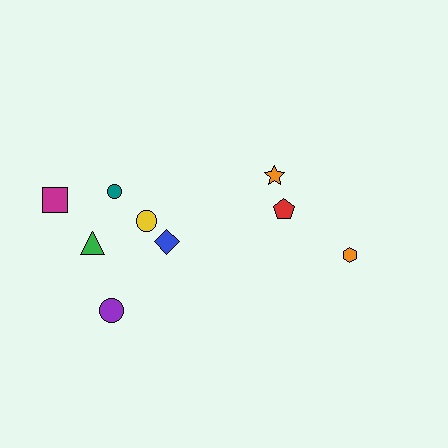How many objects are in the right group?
There are 3 objects.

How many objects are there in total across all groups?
There are 9 objects.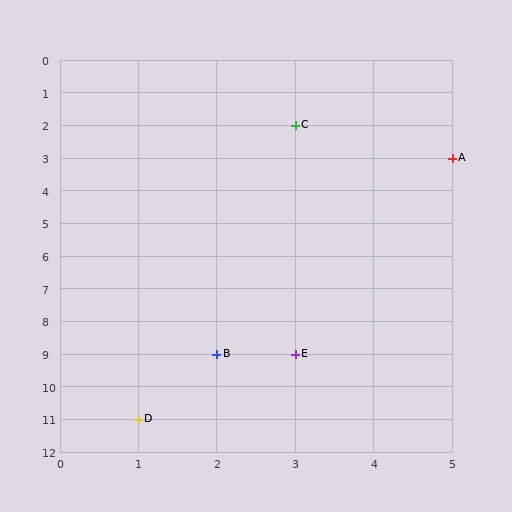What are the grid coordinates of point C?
Point C is at grid coordinates (3, 2).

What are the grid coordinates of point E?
Point E is at grid coordinates (3, 9).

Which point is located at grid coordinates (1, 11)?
Point D is at (1, 11).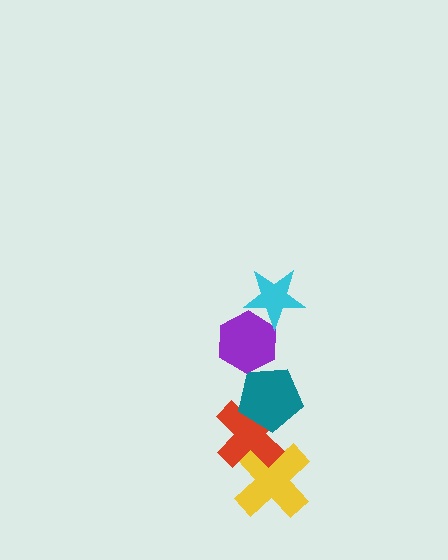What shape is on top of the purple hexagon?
The cyan star is on top of the purple hexagon.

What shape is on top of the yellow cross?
The red cross is on top of the yellow cross.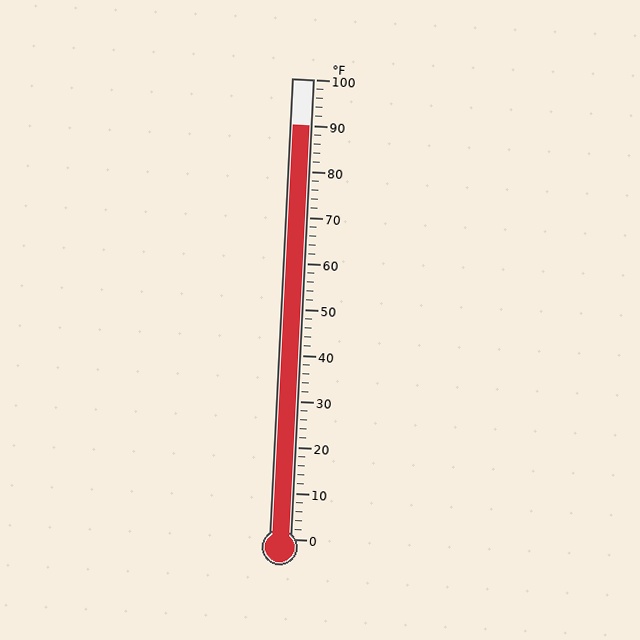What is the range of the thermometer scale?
The thermometer scale ranges from 0°F to 100°F.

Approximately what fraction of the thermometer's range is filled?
The thermometer is filled to approximately 90% of its range.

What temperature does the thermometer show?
The thermometer shows approximately 90°F.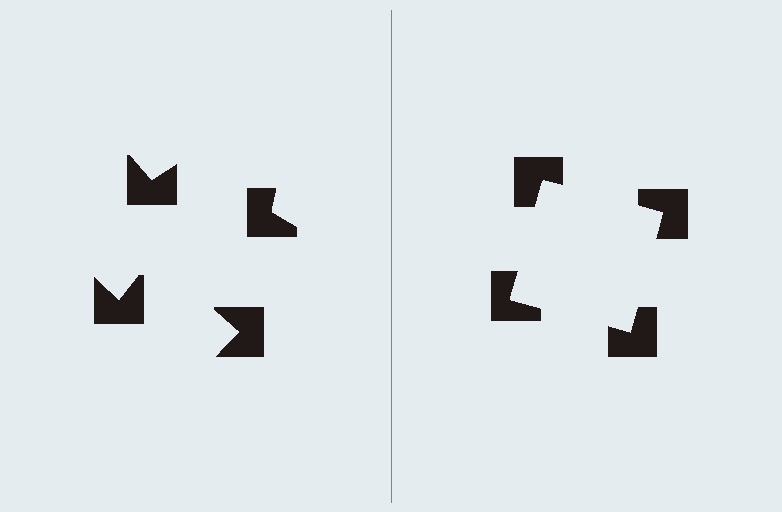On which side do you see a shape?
An illusory square appears on the right side. On the left side the wedge cuts are rotated, so no coherent shape forms.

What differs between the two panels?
The notched squares are positioned identically on both sides; only the wedge orientations differ. On the right they align to a square; on the left they are misaligned.